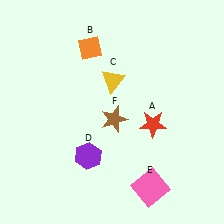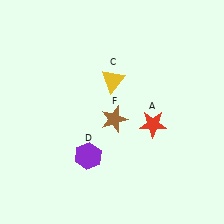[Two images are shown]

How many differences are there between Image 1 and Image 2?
There are 2 differences between the two images.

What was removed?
The orange diamond (B), the pink square (E) were removed in Image 2.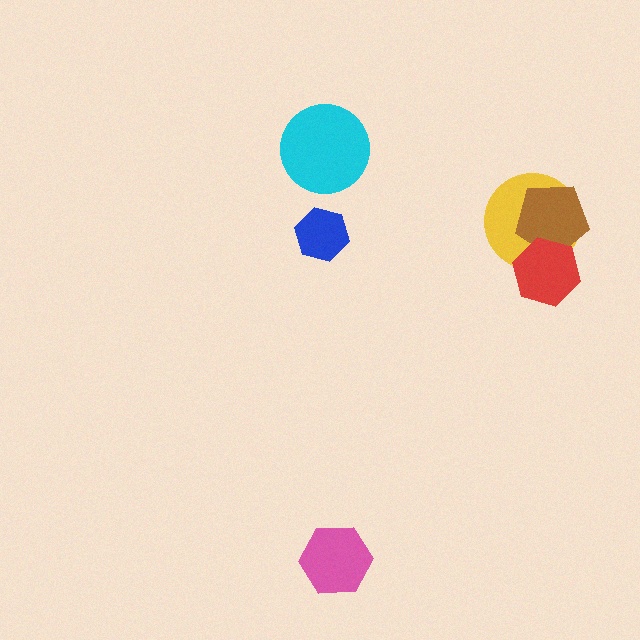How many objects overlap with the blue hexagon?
0 objects overlap with the blue hexagon.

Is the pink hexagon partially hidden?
No, no other shape covers it.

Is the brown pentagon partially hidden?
Yes, it is partially covered by another shape.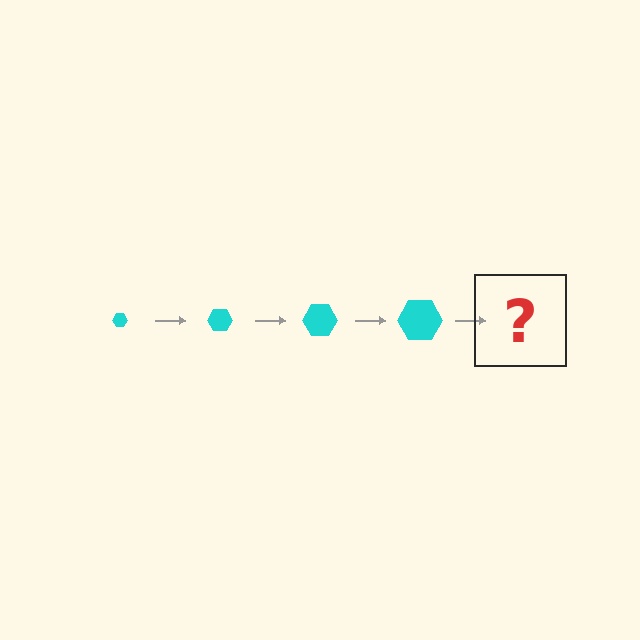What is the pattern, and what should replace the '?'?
The pattern is that the hexagon gets progressively larger each step. The '?' should be a cyan hexagon, larger than the previous one.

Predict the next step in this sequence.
The next step is a cyan hexagon, larger than the previous one.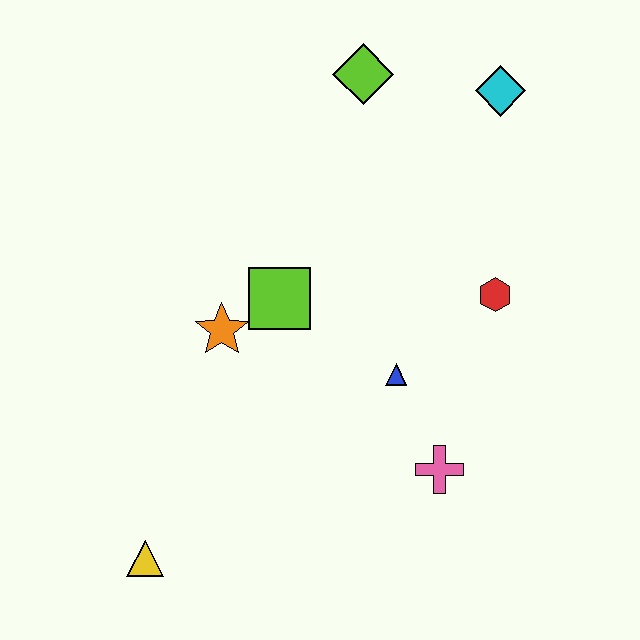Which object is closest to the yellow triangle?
The orange star is closest to the yellow triangle.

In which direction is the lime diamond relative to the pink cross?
The lime diamond is above the pink cross.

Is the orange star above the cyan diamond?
No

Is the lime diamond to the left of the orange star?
No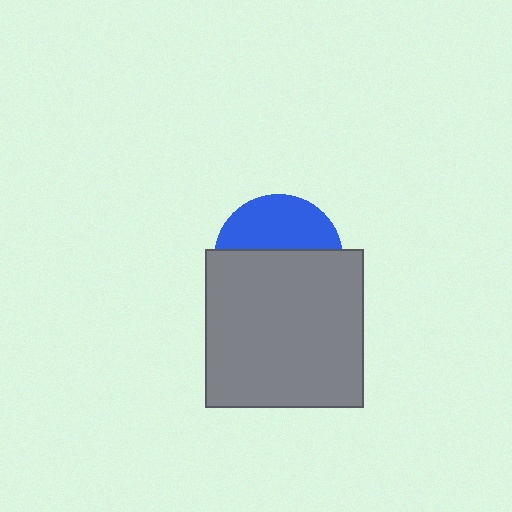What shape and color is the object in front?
The object in front is a gray square.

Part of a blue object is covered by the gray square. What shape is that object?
It is a circle.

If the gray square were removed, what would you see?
You would see the complete blue circle.